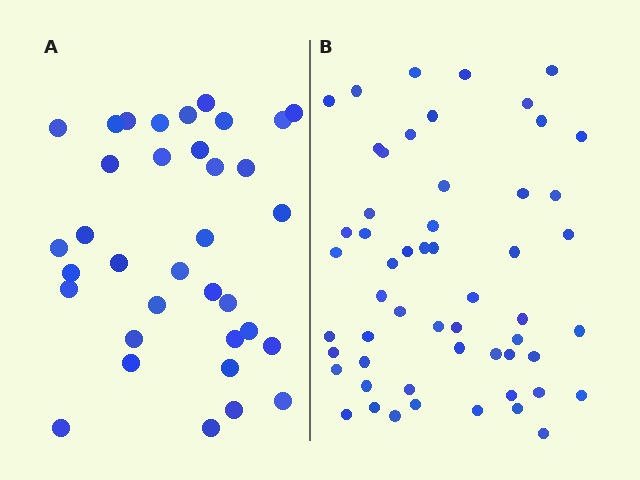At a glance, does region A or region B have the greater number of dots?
Region B (the right region) has more dots.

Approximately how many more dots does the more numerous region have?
Region B has approximately 20 more dots than region A.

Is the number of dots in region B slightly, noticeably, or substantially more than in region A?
Region B has substantially more. The ratio is roughly 1.6 to 1.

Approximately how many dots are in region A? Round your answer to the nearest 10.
About 40 dots. (The exact count is 35, which rounds to 40.)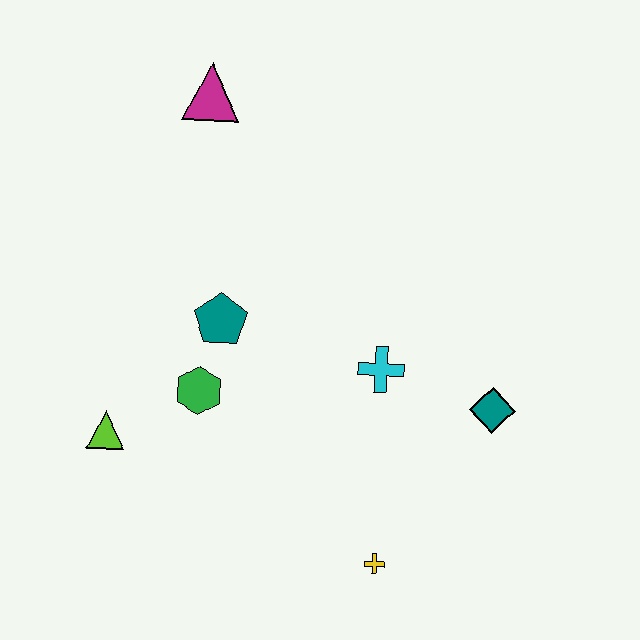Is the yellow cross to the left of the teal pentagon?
No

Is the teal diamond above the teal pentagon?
No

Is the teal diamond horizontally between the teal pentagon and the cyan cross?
No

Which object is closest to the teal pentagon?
The green hexagon is closest to the teal pentagon.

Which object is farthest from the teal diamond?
The magenta triangle is farthest from the teal diamond.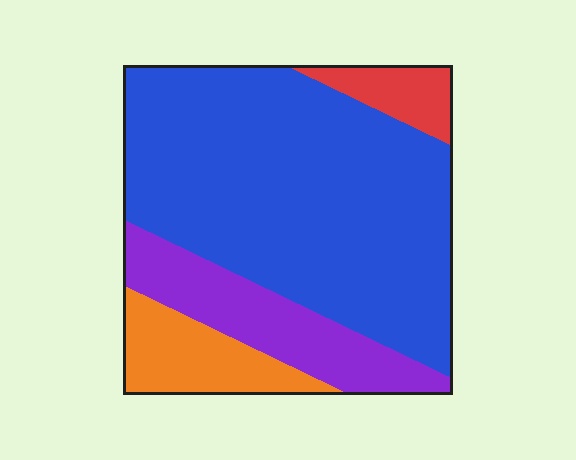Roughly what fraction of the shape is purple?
Purple covers 18% of the shape.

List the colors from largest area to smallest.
From largest to smallest: blue, purple, orange, red.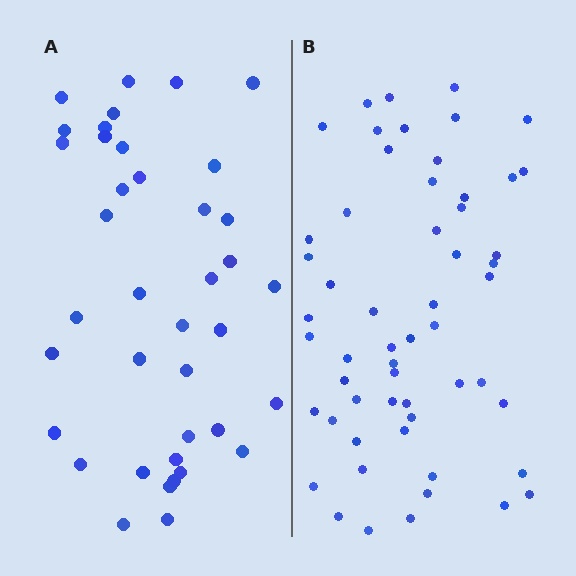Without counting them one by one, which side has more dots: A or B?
Region B (the right region) has more dots.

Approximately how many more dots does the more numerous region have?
Region B has approximately 15 more dots than region A.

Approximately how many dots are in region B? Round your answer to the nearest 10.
About 60 dots. (The exact count is 56, which rounds to 60.)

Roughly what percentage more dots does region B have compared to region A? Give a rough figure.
About 45% more.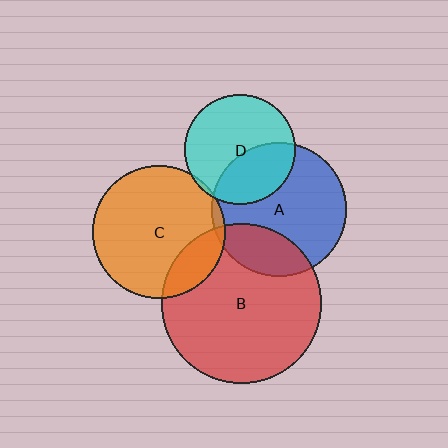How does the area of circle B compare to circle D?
Approximately 2.1 times.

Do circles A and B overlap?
Yes.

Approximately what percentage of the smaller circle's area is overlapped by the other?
Approximately 25%.